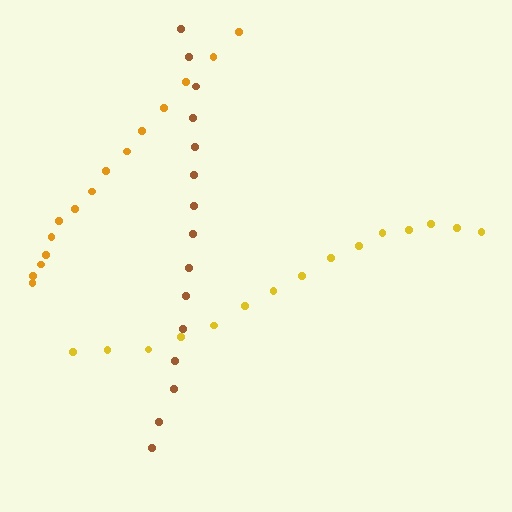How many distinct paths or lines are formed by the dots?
There are 3 distinct paths.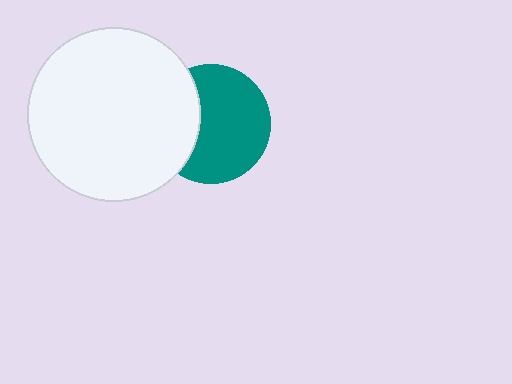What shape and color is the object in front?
The object in front is a white circle.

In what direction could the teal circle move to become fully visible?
The teal circle could move right. That would shift it out from behind the white circle entirely.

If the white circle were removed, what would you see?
You would see the complete teal circle.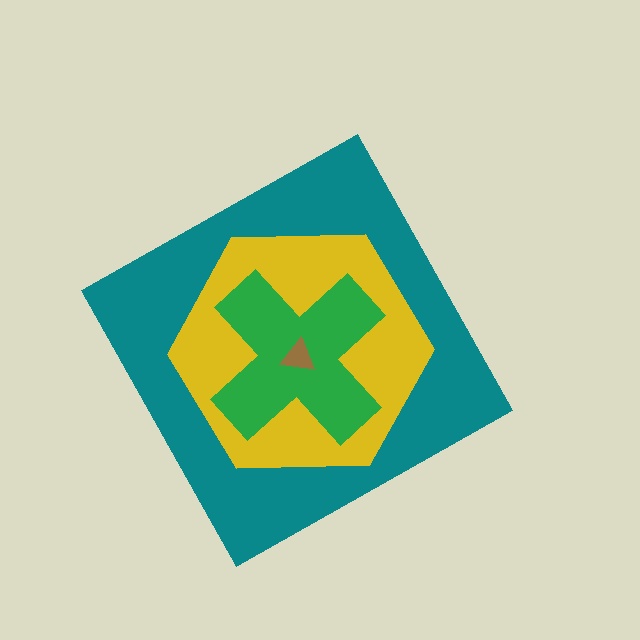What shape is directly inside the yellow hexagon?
The green cross.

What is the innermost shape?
The brown triangle.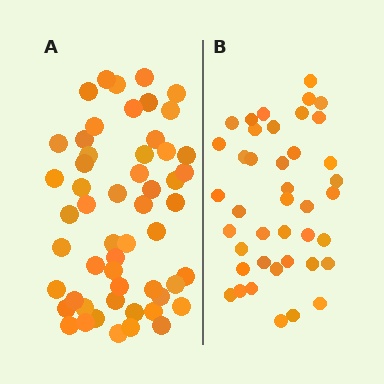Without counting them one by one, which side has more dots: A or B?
Region A (the left region) has more dots.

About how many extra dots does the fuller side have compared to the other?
Region A has approximately 15 more dots than region B.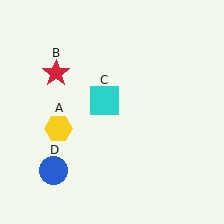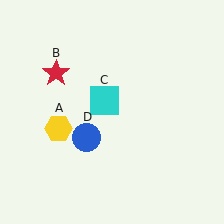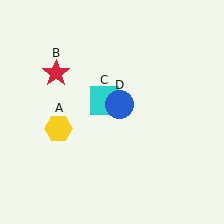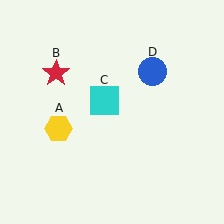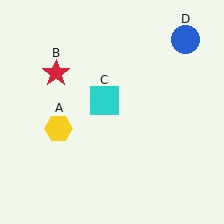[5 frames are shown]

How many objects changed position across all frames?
1 object changed position: blue circle (object D).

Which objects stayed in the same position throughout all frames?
Yellow hexagon (object A) and red star (object B) and cyan square (object C) remained stationary.